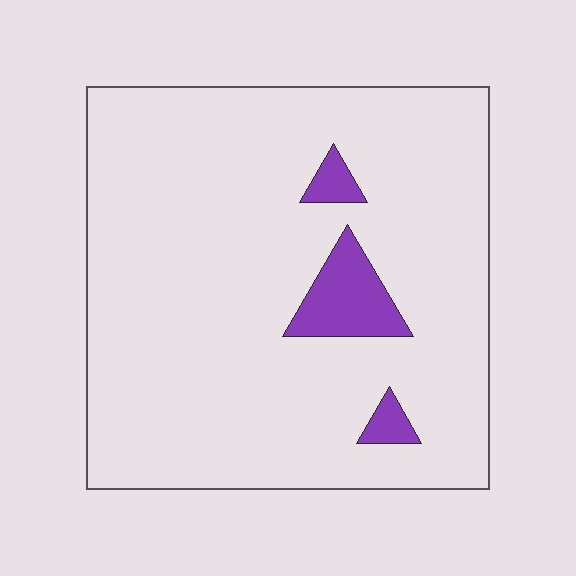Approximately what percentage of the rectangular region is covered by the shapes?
Approximately 5%.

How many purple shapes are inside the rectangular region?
3.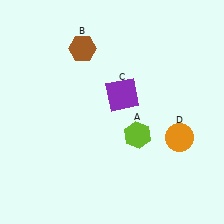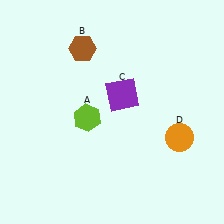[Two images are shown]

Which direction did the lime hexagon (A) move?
The lime hexagon (A) moved left.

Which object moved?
The lime hexagon (A) moved left.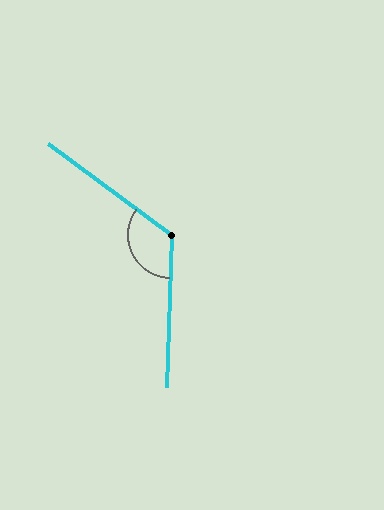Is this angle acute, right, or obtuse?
It is obtuse.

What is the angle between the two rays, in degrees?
Approximately 124 degrees.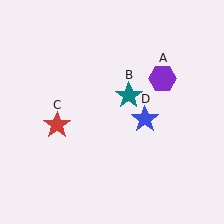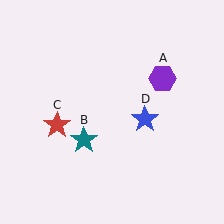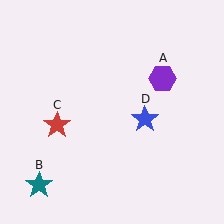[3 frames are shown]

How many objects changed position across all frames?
1 object changed position: teal star (object B).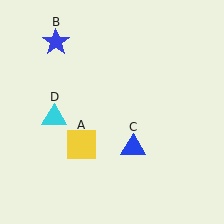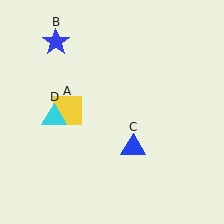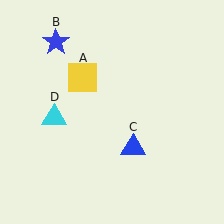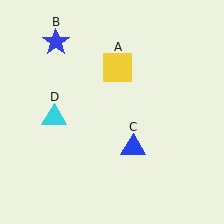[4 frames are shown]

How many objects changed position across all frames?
1 object changed position: yellow square (object A).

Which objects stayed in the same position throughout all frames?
Blue star (object B) and blue triangle (object C) and cyan triangle (object D) remained stationary.